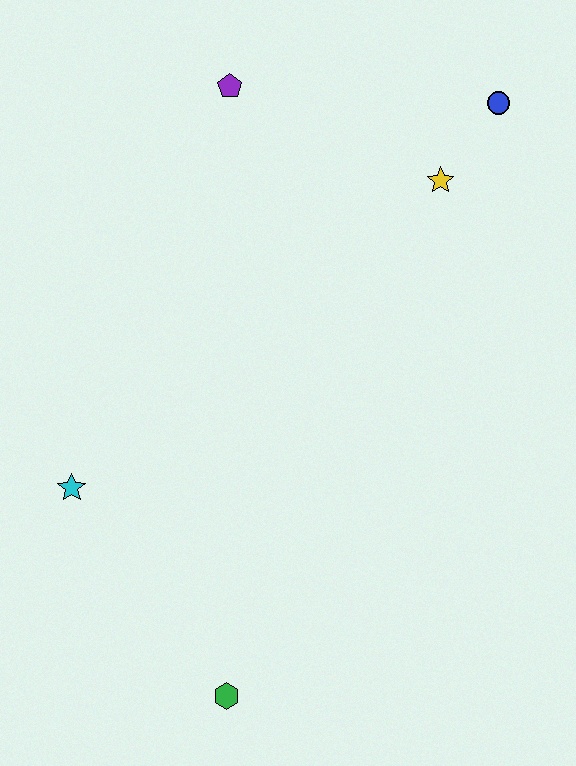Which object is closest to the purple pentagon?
The yellow star is closest to the purple pentagon.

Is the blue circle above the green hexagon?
Yes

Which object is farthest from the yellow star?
The green hexagon is farthest from the yellow star.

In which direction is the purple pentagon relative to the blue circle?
The purple pentagon is to the left of the blue circle.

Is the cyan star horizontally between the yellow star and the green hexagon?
No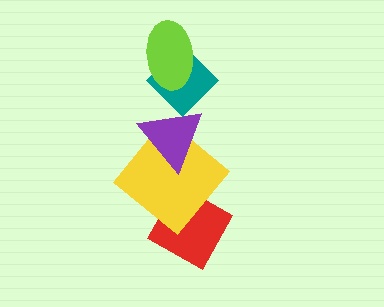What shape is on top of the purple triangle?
The teal diamond is on top of the purple triangle.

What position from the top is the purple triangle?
The purple triangle is 3rd from the top.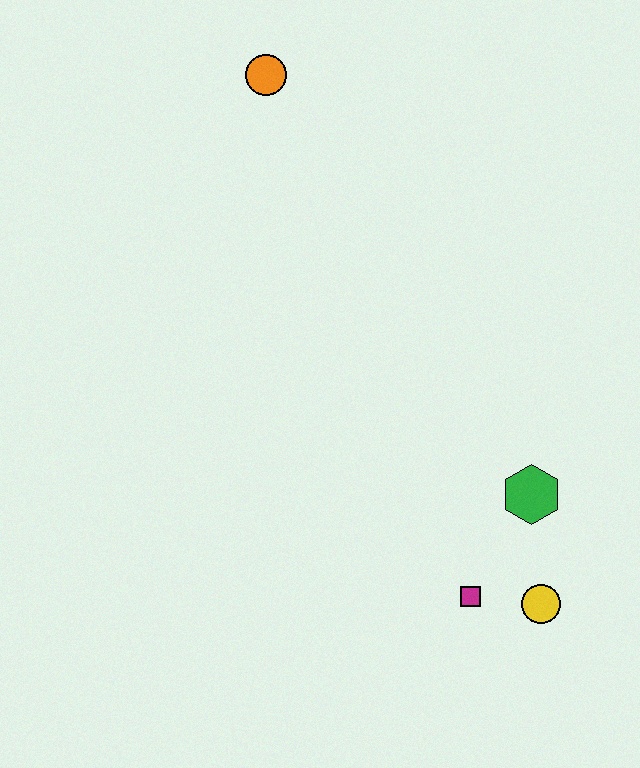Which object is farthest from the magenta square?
The orange circle is farthest from the magenta square.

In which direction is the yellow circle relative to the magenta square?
The yellow circle is to the right of the magenta square.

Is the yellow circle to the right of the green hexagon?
Yes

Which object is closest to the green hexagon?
The yellow circle is closest to the green hexagon.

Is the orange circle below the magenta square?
No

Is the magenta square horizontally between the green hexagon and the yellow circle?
No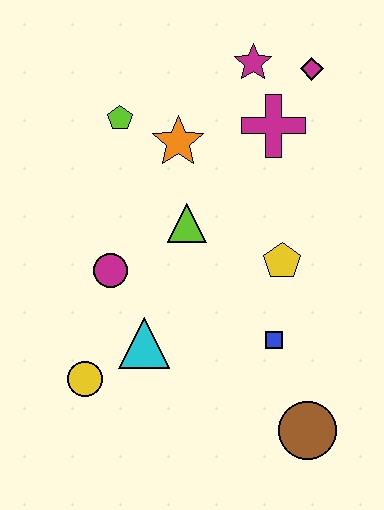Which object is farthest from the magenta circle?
The magenta diamond is farthest from the magenta circle.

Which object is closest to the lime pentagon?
The orange star is closest to the lime pentagon.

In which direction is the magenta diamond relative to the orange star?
The magenta diamond is to the right of the orange star.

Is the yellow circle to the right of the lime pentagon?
No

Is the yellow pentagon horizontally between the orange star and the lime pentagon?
No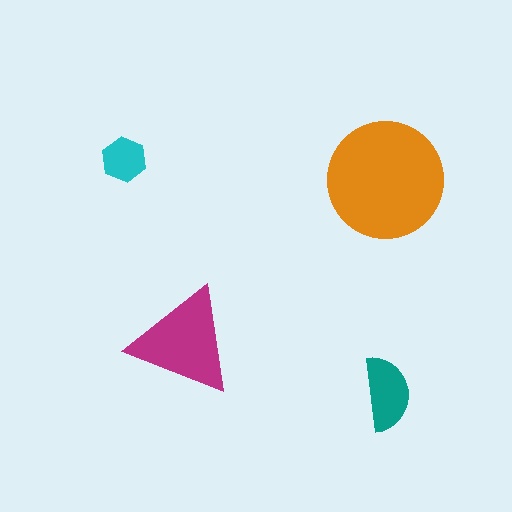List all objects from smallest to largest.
The cyan hexagon, the teal semicircle, the magenta triangle, the orange circle.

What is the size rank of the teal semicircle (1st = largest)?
3rd.